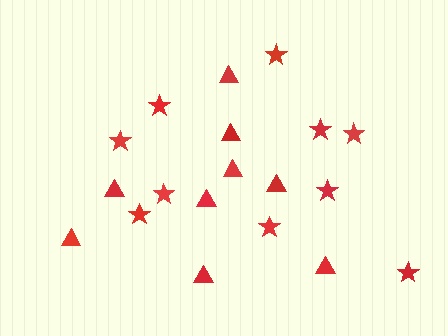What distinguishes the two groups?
There are 2 groups: one group of triangles (9) and one group of stars (10).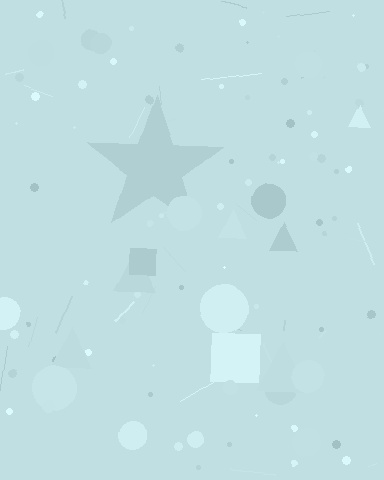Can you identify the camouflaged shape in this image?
The camouflaged shape is a star.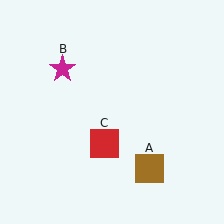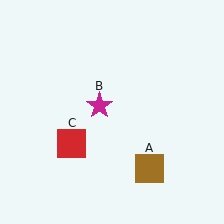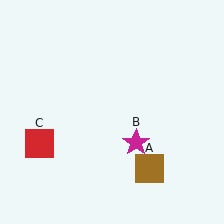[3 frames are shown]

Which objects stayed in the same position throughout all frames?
Brown square (object A) remained stationary.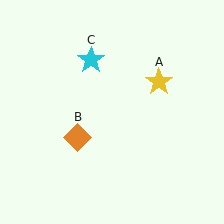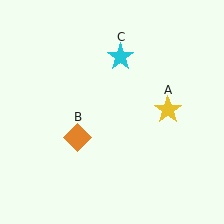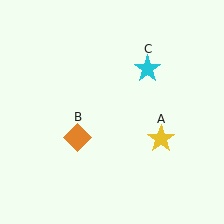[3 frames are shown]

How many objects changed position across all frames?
2 objects changed position: yellow star (object A), cyan star (object C).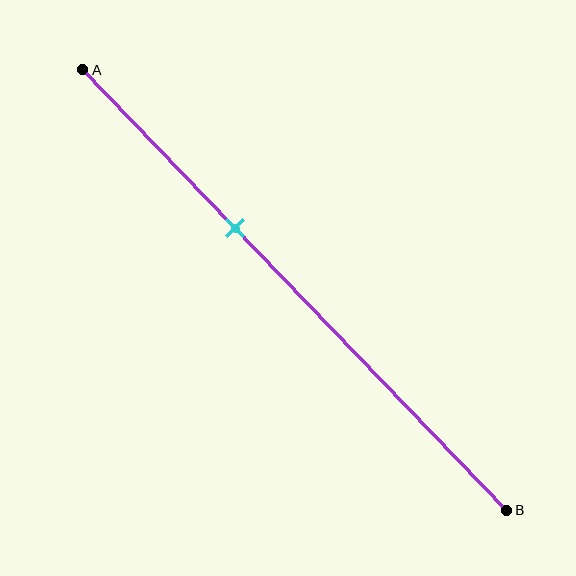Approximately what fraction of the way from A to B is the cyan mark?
The cyan mark is approximately 35% of the way from A to B.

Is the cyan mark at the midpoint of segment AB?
No, the mark is at about 35% from A, not at the 50% midpoint.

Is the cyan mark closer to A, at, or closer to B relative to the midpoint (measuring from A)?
The cyan mark is closer to point A than the midpoint of segment AB.